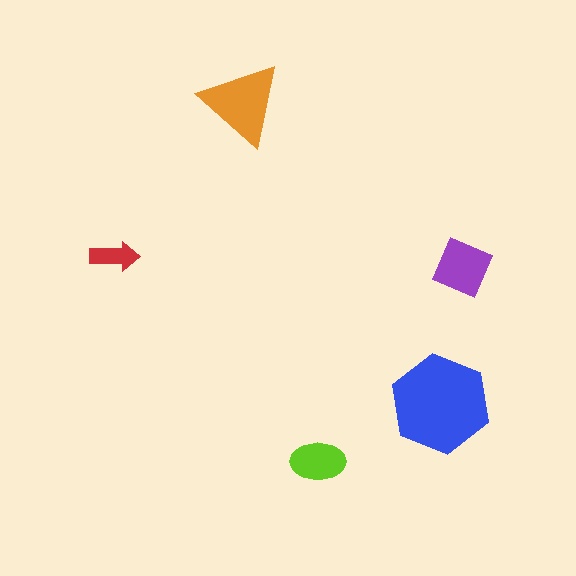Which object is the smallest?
The red arrow.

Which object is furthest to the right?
The purple square is rightmost.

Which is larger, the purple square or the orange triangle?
The orange triangle.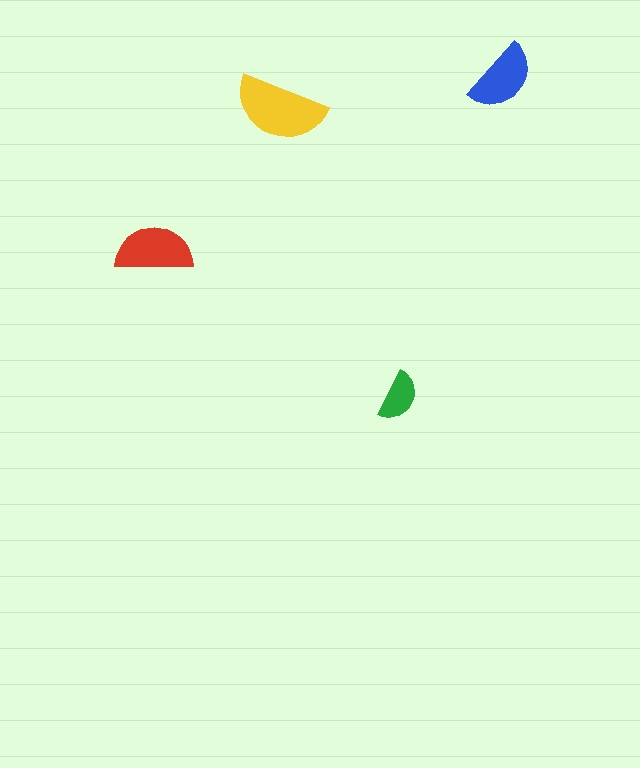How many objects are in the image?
There are 4 objects in the image.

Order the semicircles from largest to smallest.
the yellow one, the red one, the blue one, the green one.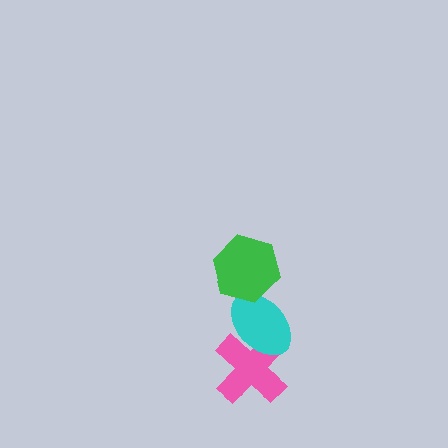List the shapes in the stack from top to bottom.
From top to bottom: the green hexagon, the cyan ellipse, the pink cross.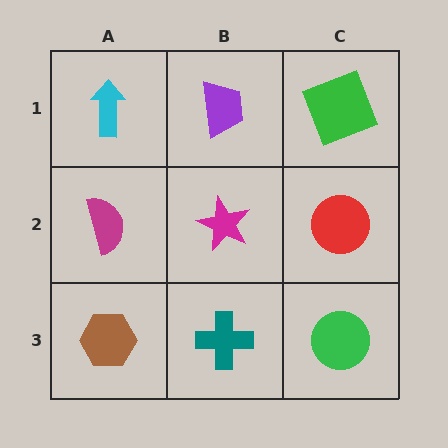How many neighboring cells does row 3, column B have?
3.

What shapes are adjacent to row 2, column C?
A green square (row 1, column C), a green circle (row 3, column C), a magenta star (row 2, column B).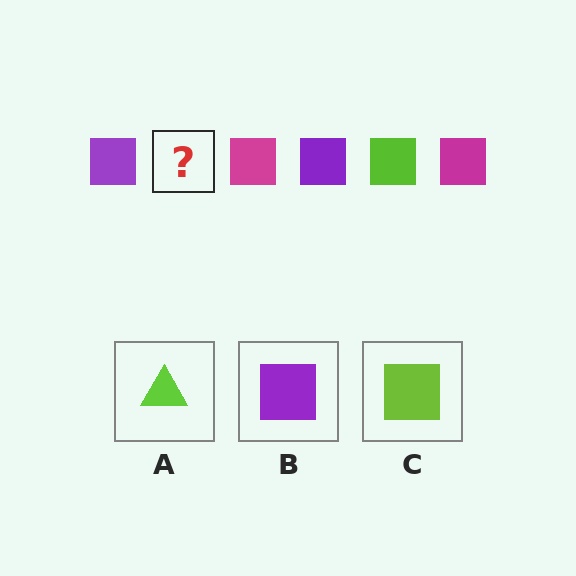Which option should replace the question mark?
Option C.